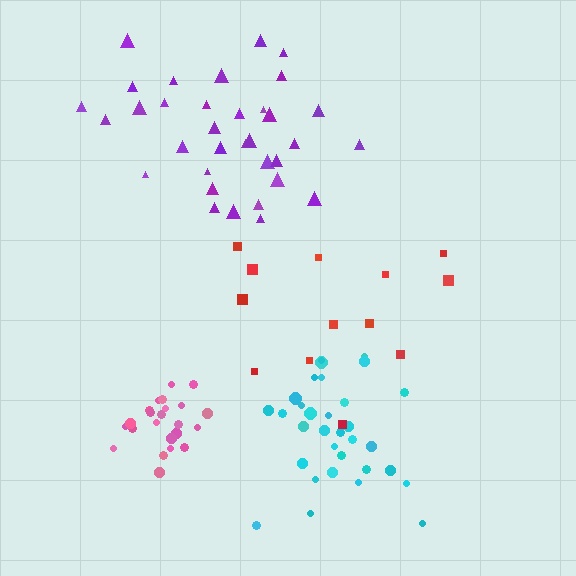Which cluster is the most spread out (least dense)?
Red.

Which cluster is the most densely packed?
Pink.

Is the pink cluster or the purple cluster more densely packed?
Pink.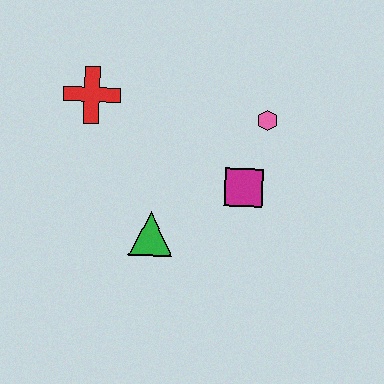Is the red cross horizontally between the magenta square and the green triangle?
No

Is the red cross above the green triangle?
Yes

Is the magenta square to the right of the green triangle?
Yes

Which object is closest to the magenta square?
The pink hexagon is closest to the magenta square.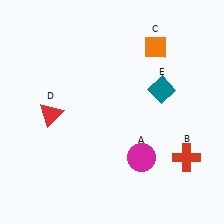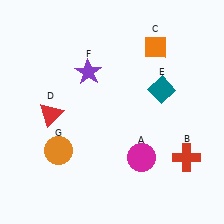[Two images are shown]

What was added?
A purple star (F), an orange circle (G) were added in Image 2.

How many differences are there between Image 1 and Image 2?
There are 2 differences between the two images.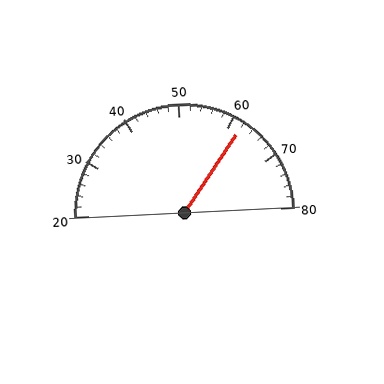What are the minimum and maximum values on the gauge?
The gauge ranges from 20 to 80.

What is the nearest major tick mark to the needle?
The nearest major tick mark is 60.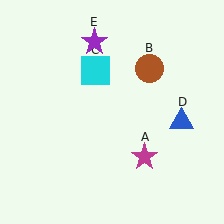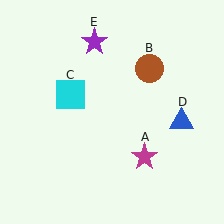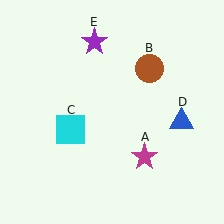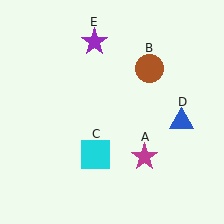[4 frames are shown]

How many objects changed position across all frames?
1 object changed position: cyan square (object C).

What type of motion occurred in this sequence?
The cyan square (object C) rotated counterclockwise around the center of the scene.